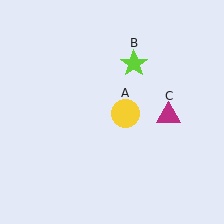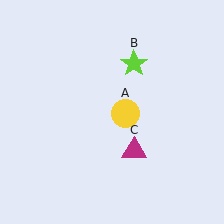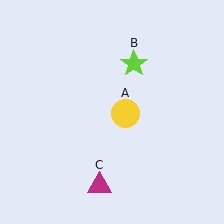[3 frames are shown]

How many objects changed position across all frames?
1 object changed position: magenta triangle (object C).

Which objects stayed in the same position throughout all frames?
Yellow circle (object A) and lime star (object B) remained stationary.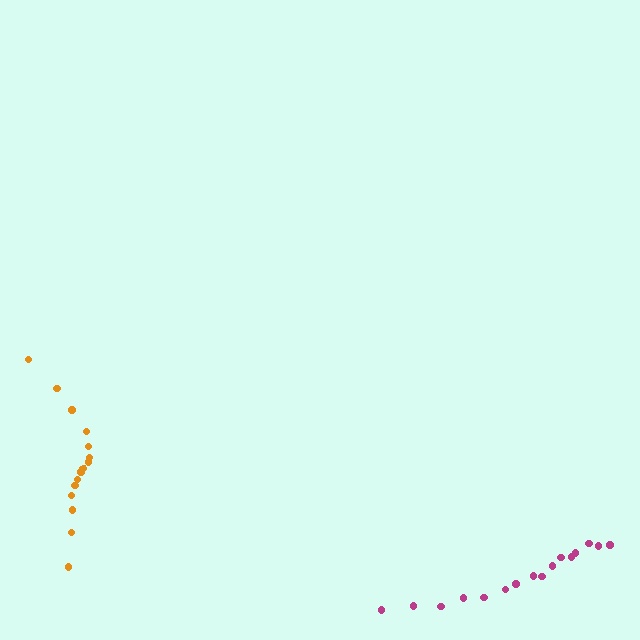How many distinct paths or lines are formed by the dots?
There are 2 distinct paths.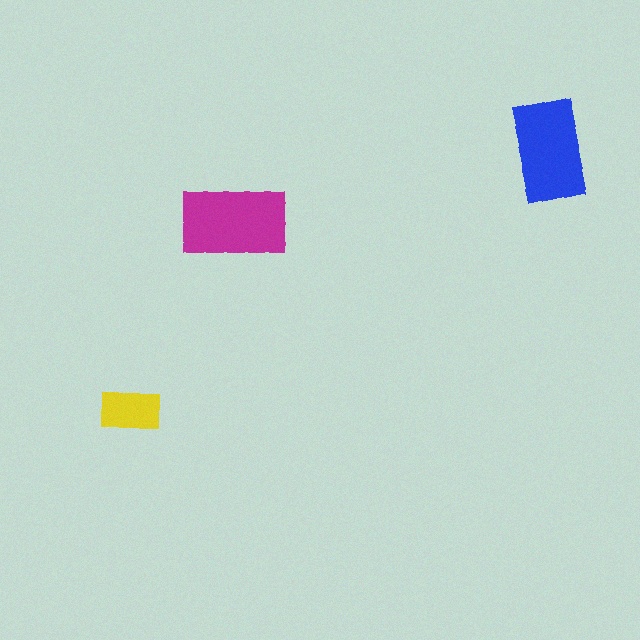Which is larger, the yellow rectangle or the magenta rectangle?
The magenta one.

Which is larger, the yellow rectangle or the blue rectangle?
The blue one.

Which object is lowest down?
The yellow rectangle is bottommost.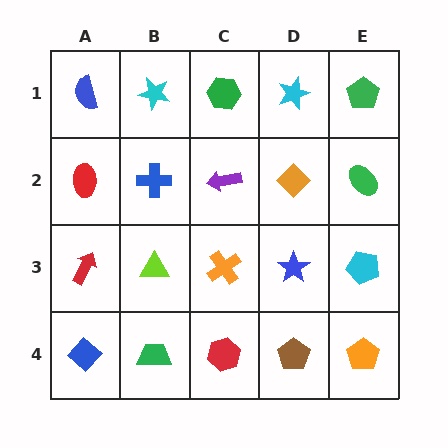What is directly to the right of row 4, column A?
A green trapezoid.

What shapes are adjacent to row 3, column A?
A red ellipse (row 2, column A), a blue diamond (row 4, column A), a lime triangle (row 3, column B).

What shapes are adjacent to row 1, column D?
An orange diamond (row 2, column D), a green hexagon (row 1, column C), a green pentagon (row 1, column E).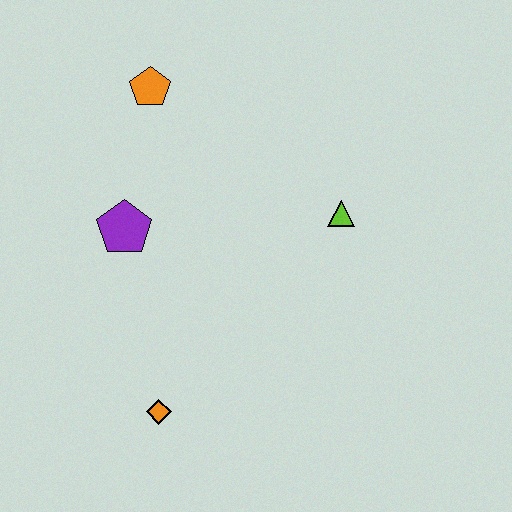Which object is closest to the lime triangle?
The purple pentagon is closest to the lime triangle.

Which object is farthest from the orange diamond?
The orange pentagon is farthest from the orange diamond.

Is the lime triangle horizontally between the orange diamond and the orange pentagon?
No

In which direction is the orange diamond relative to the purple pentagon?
The orange diamond is below the purple pentagon.